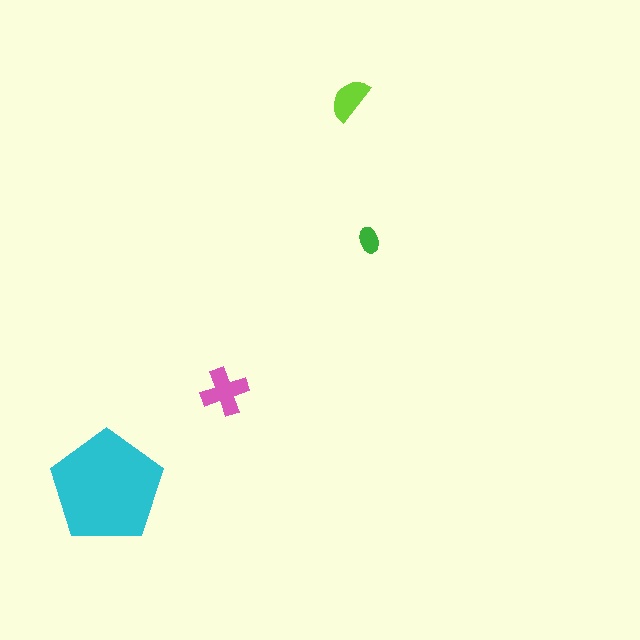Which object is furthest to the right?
The green ellipse is rightmost.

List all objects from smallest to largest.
The green ellipse, the lime semicircle, the pink cross, the cyan pentagon.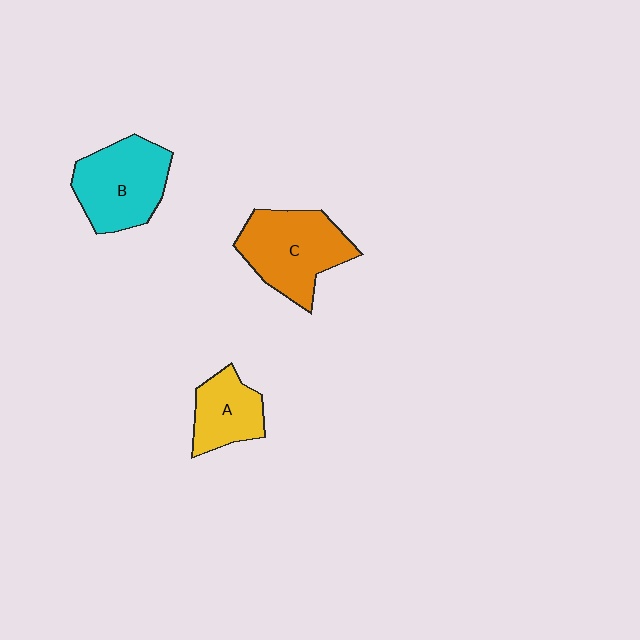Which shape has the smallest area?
Shape A (yellow).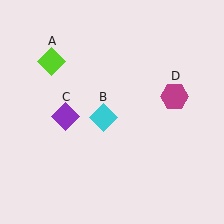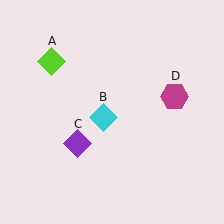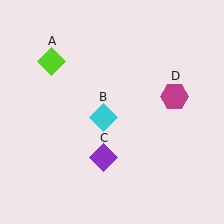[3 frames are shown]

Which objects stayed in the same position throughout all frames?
Lime diamond (object A) and cyan diamond (object B) and magenta hexagon (object D) remained stationary.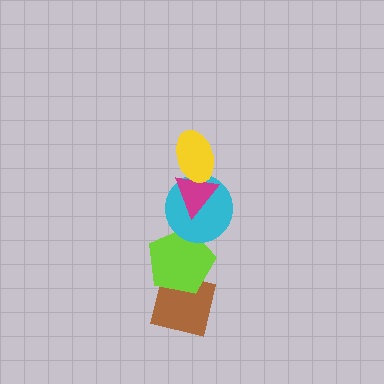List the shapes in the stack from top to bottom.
From top to bottom: the yellow ellipse, the magenta triangle, the cyan circle, the lime pentagon, the brown square.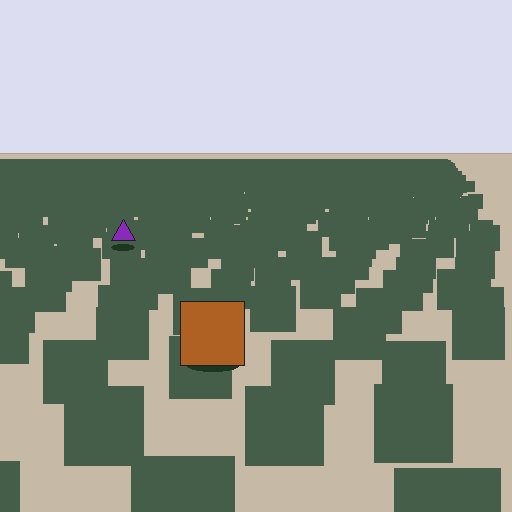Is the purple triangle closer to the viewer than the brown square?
No. The brown square is closer — you can tell from the texture gradient: the ground texture is coarser near it.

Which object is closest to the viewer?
The brown square is closest. The texture marks near it are larger and more spread out.